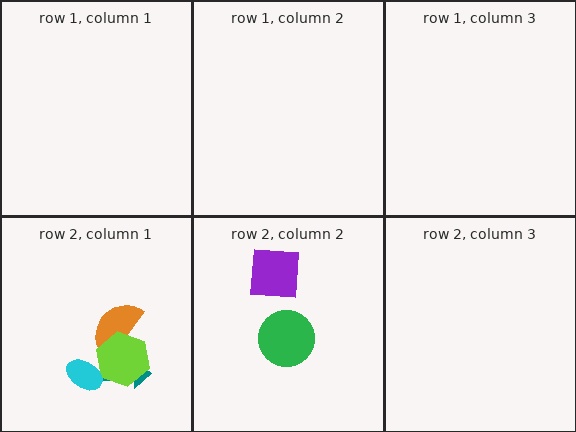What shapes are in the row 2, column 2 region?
The purple square, the green circle.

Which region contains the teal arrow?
The row 2, column 1 region.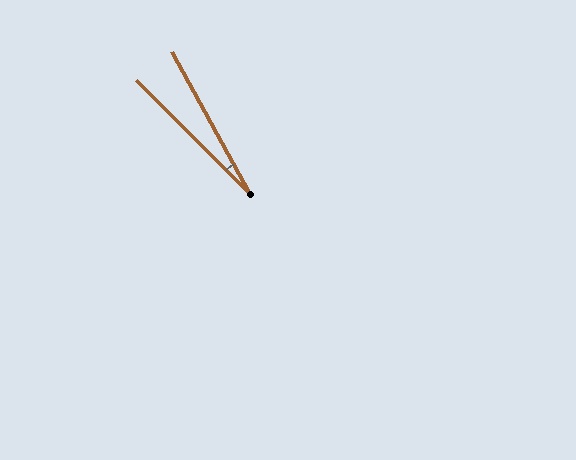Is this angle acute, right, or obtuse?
It is acute.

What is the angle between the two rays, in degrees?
Approximately 16 degrees.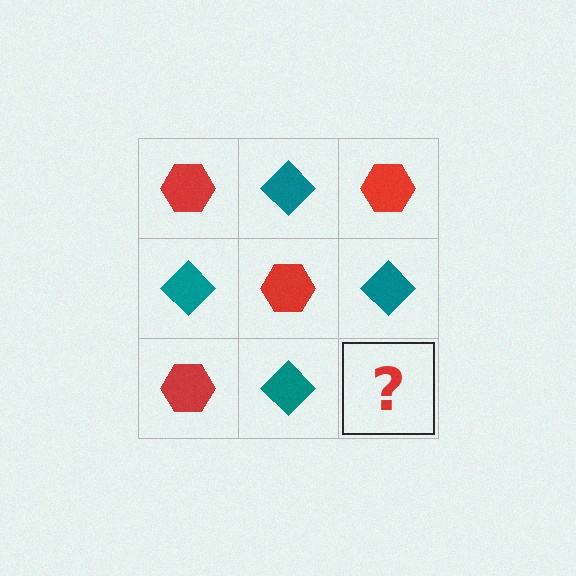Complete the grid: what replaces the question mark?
The question mark should be replaced with a red hexagon.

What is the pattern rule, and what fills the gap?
The rule is that it alternates red hexagon and teal diamond in a checkerboard pattern. The gap should be filled with a red hexagon.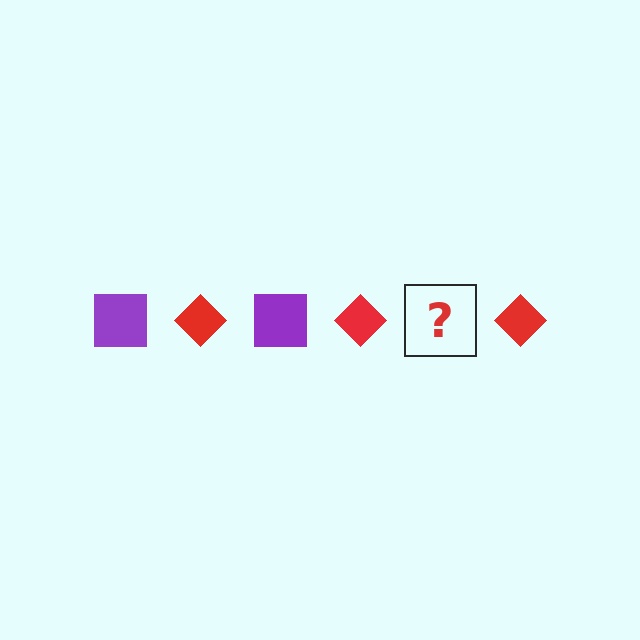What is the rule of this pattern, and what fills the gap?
The rule is that the pattern alternates between purple square and red diamond. The gap should be filled with a purple square.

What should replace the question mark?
The question mark should be replaced with a purple square.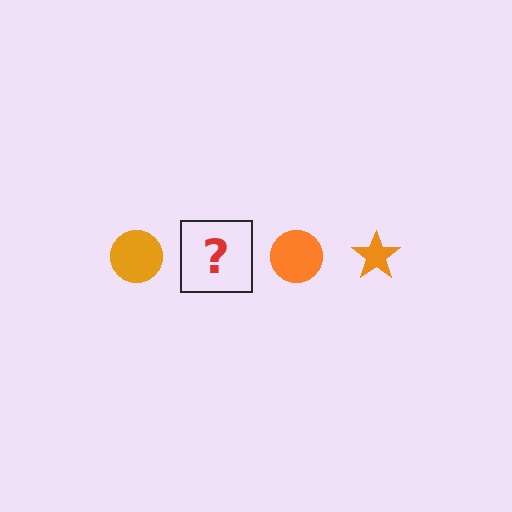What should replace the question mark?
The question mark should be replaced with an orange star.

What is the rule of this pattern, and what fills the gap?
The rule is that the pattern cycles through circle, star shapes in orange. The gap should be filled with an orange star.